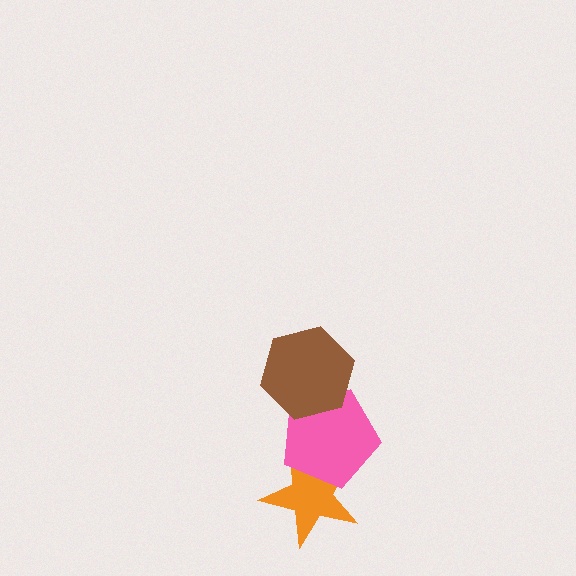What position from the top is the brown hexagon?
The brown hexagon is 1st from the top.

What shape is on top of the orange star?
The pink pentagon is on top of the orange star.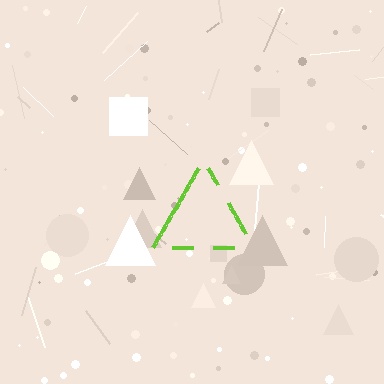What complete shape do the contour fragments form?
The contour fragments form a triangle.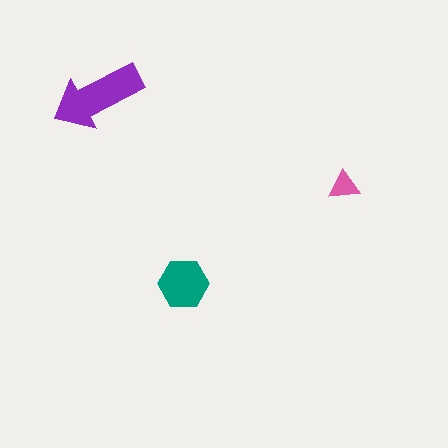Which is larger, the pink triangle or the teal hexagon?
The teal hexagon.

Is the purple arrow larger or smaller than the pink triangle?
Larger.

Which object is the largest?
The purple arrow.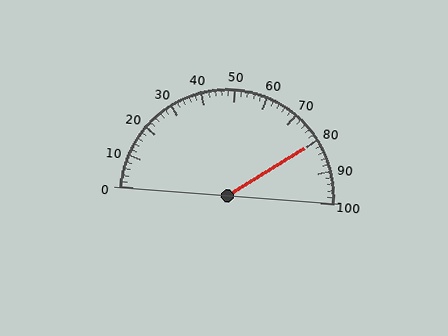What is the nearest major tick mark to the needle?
The nearest major tick mark is 80.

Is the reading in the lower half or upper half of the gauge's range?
The reading is in the upper half of the range (0 to 100).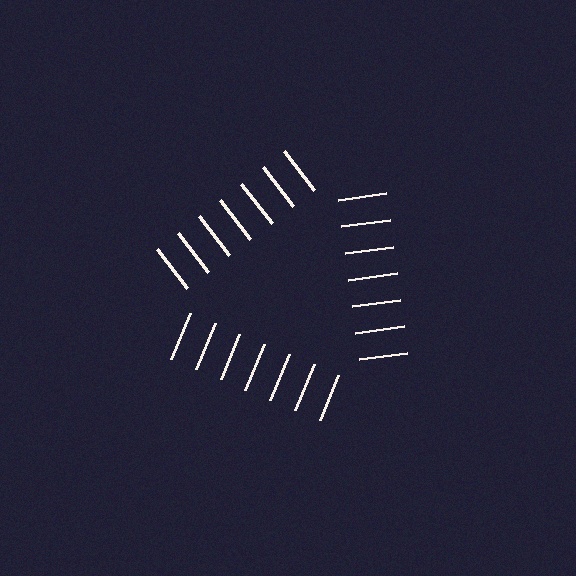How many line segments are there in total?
21 — 7 along each of the 3 edges.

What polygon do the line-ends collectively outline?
An illusory triangle — the line segments terminate on its edges but no continuous stroke is drawn.